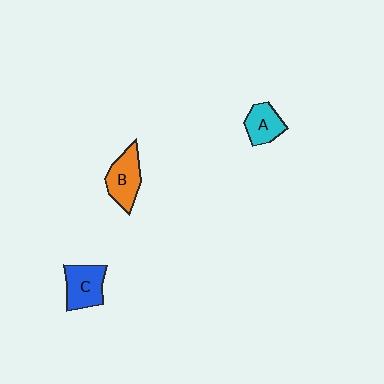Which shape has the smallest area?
Shape A (cyan).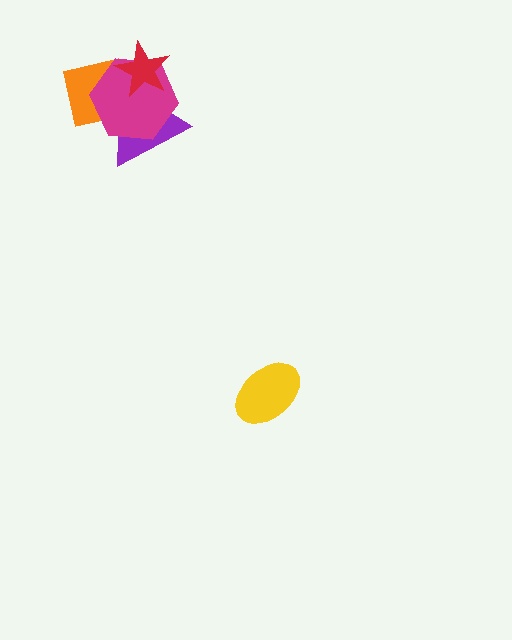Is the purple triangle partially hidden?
Yes, it is partially covered by another shape.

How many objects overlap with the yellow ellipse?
0 objects overlap with the yellow ellipse.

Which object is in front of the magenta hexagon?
The red star is in front of the magenta hexagon.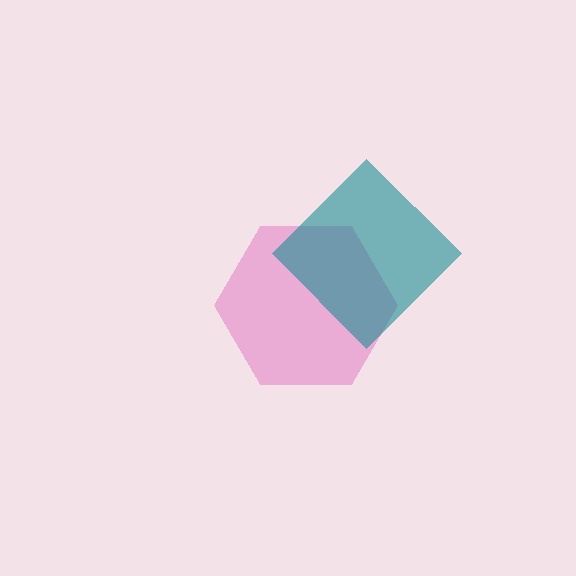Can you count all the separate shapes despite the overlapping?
Yes, there are 2 separate shapes.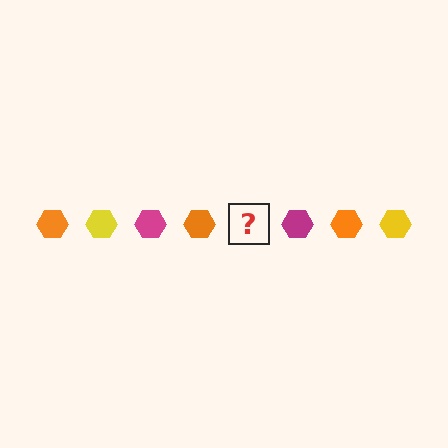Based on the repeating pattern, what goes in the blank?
The blank should be a yellow hexagon.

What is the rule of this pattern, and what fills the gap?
The rule is that the pattern cycles through orange, yellow, magenta hexagons. The gap should be filled with a yellow hexagon.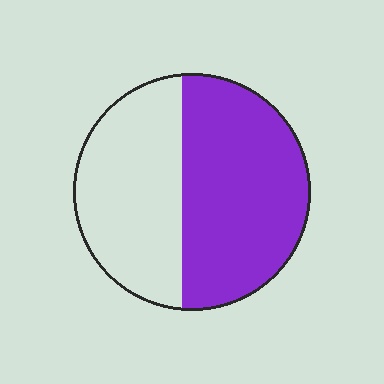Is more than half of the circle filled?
Yes.